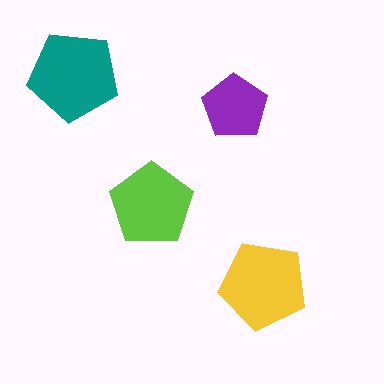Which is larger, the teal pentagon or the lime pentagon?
The teal one.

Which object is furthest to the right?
The yellow pentagon is rightmost.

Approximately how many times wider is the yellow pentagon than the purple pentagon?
About 1.5 times wider.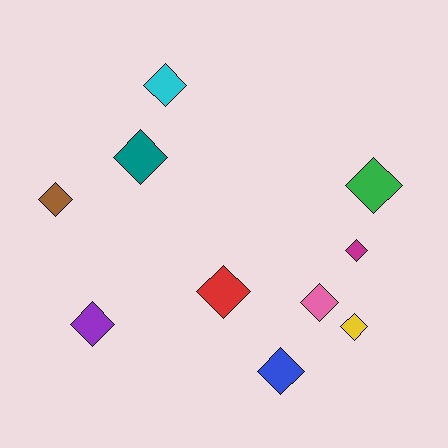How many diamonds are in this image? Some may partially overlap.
There are 10 diamonds.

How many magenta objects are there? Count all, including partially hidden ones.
There is 1 magenta object.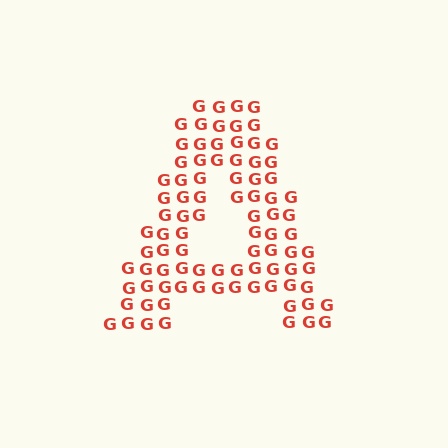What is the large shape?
The large shape is the letter A.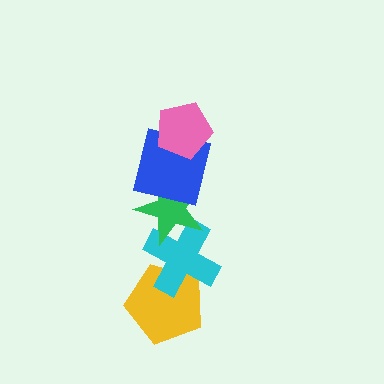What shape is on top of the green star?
The blue square is on top of the green star.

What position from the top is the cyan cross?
The cyan cross is 4th from the top.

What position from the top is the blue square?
The blue square is 2nd from the top.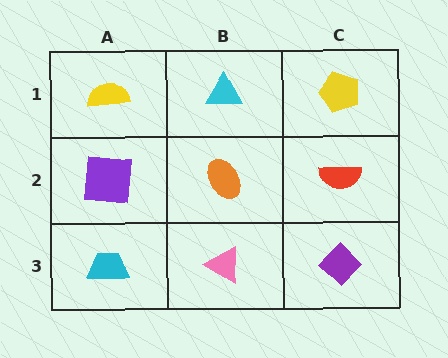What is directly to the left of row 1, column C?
A cyan triangle.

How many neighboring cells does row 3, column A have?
2.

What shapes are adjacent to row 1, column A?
A purple square (row 2, column A), a cyan triangle (row 1, column B).